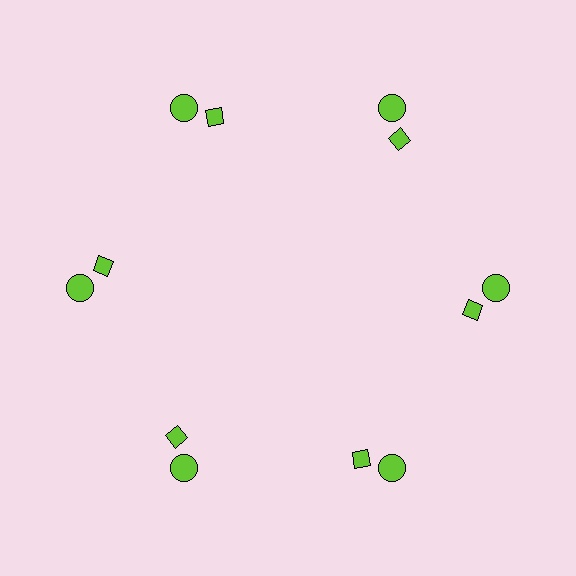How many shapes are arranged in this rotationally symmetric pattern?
There are 12 shapes, arranged in 6 groups of 2.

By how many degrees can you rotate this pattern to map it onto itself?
The pattern maps onto itself every 60 degrees of rotation.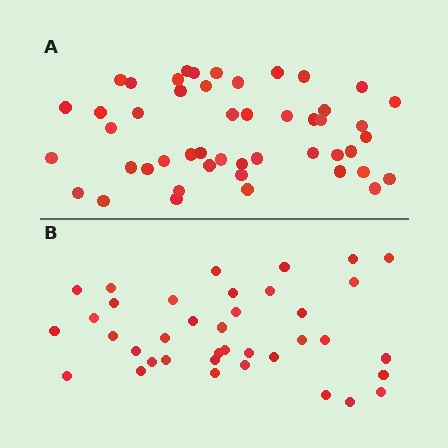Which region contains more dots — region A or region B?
Region A (the top region) has more dots.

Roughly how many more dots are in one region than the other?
Region A has roughly 10 or so more dots than region B.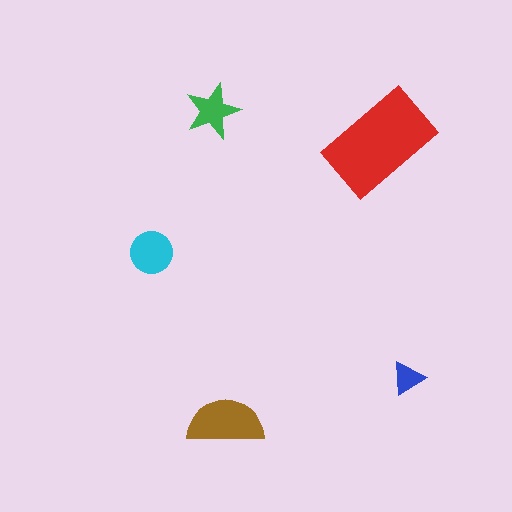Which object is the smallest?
The blue triangle.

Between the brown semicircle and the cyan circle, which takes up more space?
The brown semicircle.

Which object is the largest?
The red rectangle.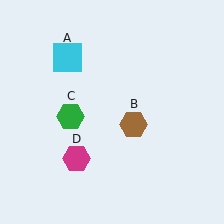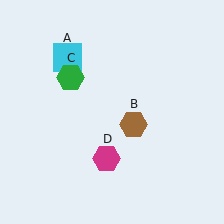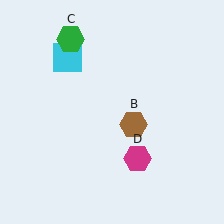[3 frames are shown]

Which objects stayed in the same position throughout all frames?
Cyan square (object A) and brown hexagon (object B) remained stationary.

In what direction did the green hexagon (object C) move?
The green hexagon (object C) moved up.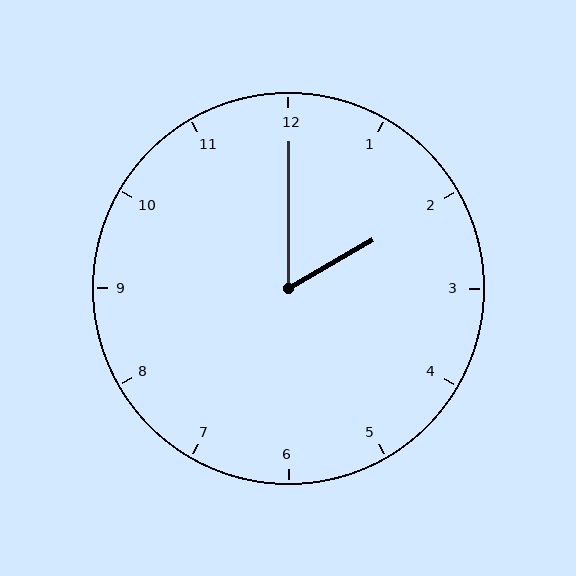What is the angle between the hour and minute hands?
Approximately 60 degrees.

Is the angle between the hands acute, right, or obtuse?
It is acute.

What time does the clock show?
2:00.